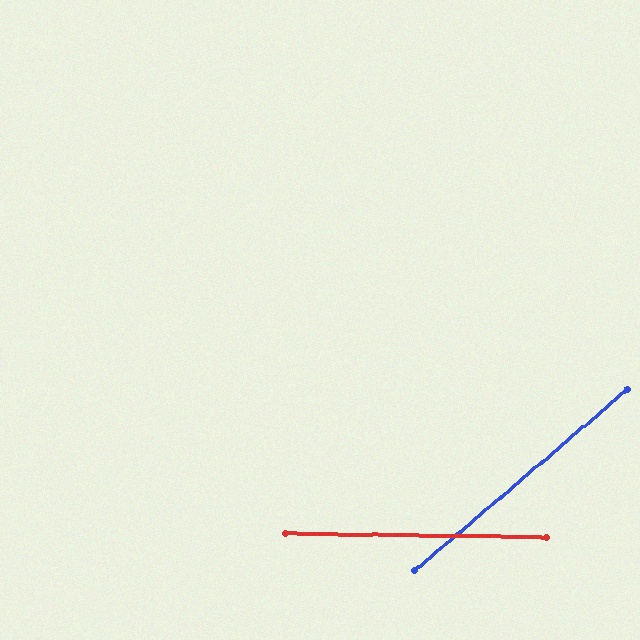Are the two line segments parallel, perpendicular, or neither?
Neither parallel nor perpendicular — they differ by about 41°.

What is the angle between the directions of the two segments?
Approximately 41 degrees.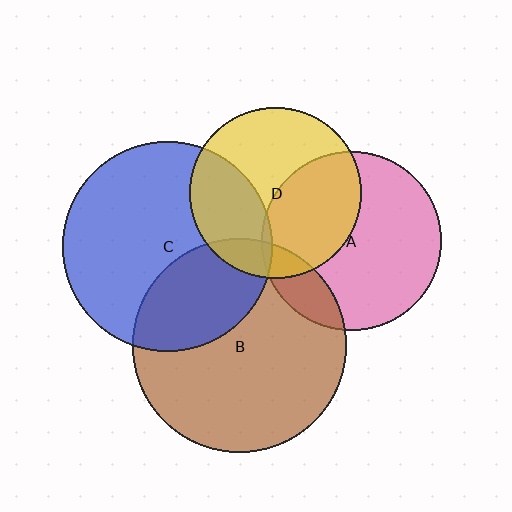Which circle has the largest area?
Circle B (brown).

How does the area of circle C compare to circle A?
Approximately 1.4 times.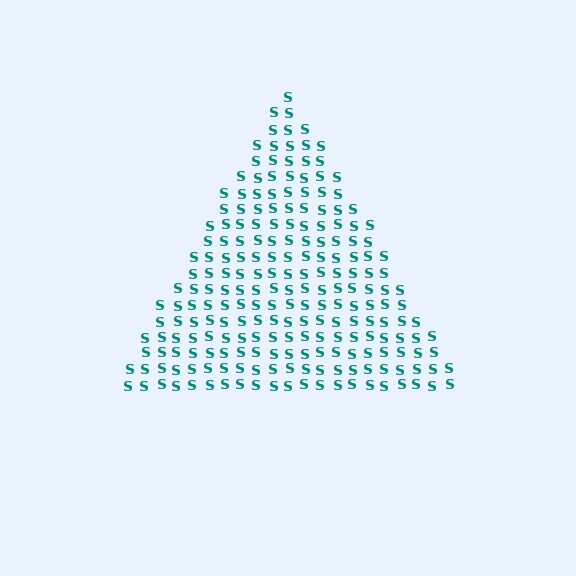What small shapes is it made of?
It is made of small letter S's.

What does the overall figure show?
The overall figure shows a triangle.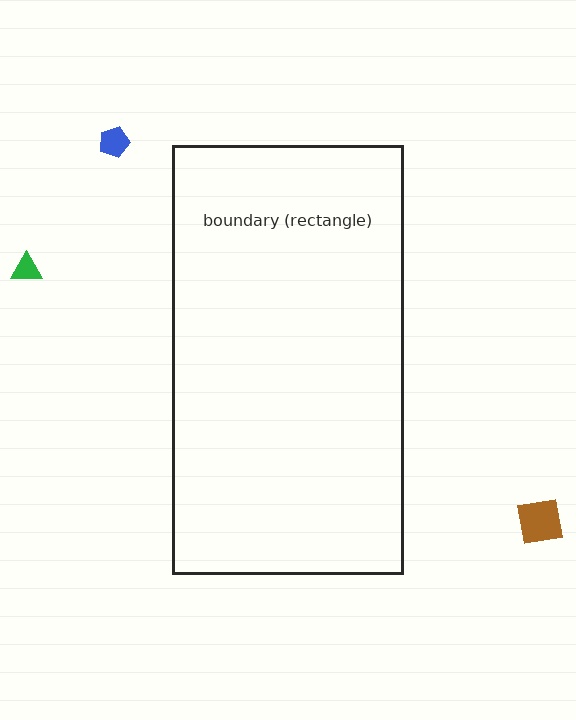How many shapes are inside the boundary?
0 inside, 3 outside.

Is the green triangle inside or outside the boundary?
Outside.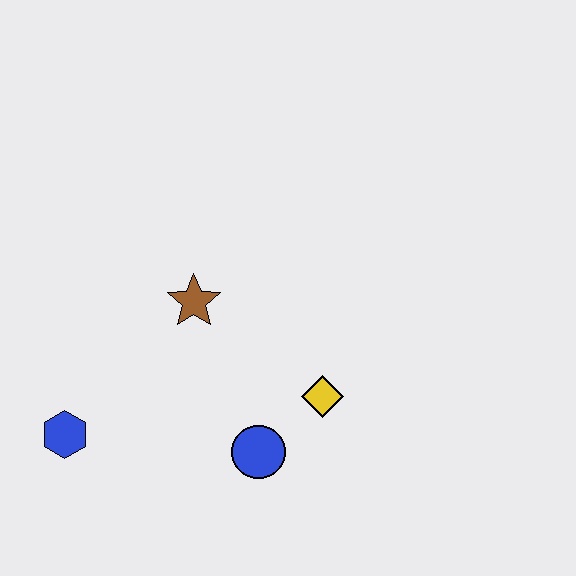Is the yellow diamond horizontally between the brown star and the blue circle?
No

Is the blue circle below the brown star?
Yes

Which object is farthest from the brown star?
The blue hexagon is farthest from the brown star.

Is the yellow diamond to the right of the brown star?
Yes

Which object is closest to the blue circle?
The yellow diamond is closest to the blue circle.